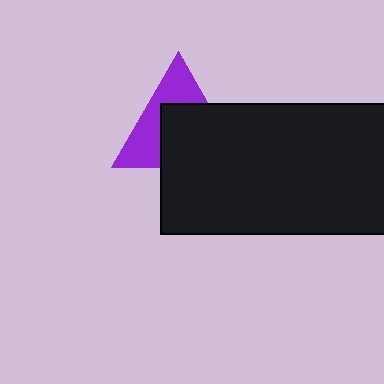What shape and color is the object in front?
The object in front is a black rectangle.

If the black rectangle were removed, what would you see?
You would see the complete purple triangle.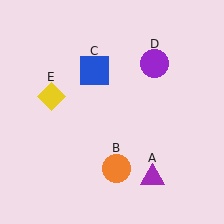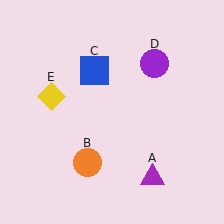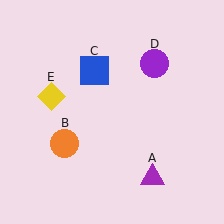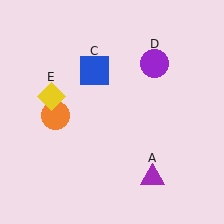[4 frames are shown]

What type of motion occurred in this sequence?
The orange circle (object B) rotated clockwise around the center of the scene.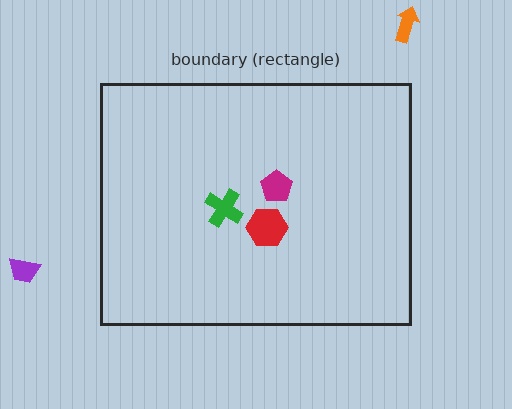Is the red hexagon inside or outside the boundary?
Inside.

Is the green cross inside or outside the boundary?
Inside.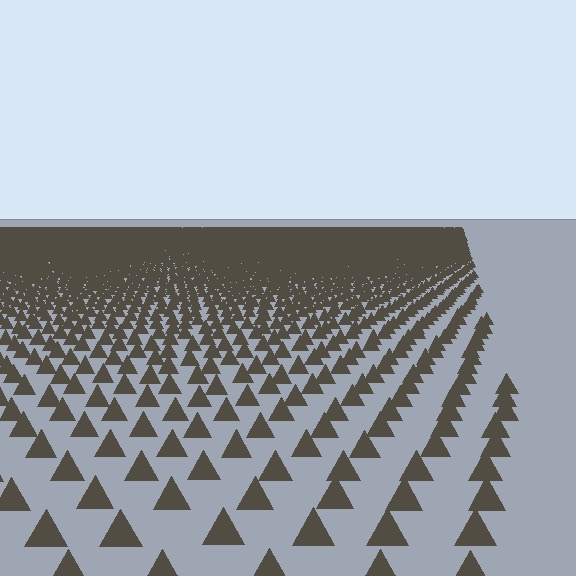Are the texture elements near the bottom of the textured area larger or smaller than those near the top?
Larger. Near the bottom, elements are closer to the viewer and appear at a bigger on-screen size.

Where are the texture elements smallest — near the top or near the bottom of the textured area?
Near the top.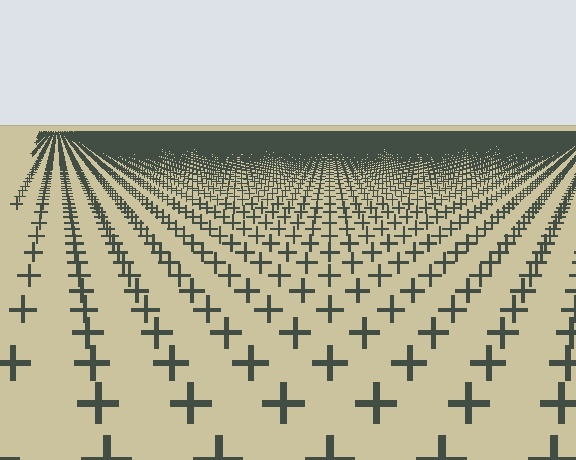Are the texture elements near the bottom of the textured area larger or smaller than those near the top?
Larger. Near the bottom, elements are closer to the viewer and appear at a bigger on-screen size.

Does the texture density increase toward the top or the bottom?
Density increases toward the top.